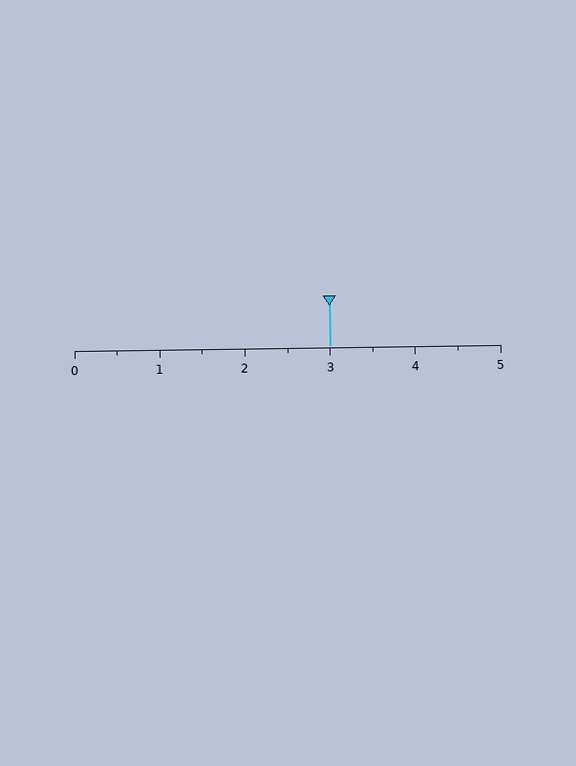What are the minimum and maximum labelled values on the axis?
The axis runs from 0 to 5.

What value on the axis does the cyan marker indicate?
The marker indicates approximately 3.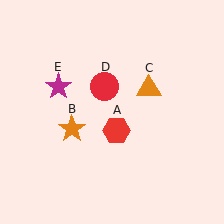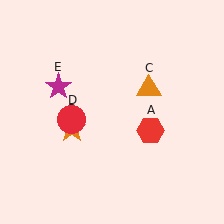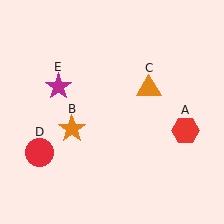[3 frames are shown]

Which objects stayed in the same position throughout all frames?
Orange star (object B) and orange triangle (object C) and magenta star (object E) remained stationary.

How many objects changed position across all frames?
2 objects changed position: red hexagon (object A), red circle (object D).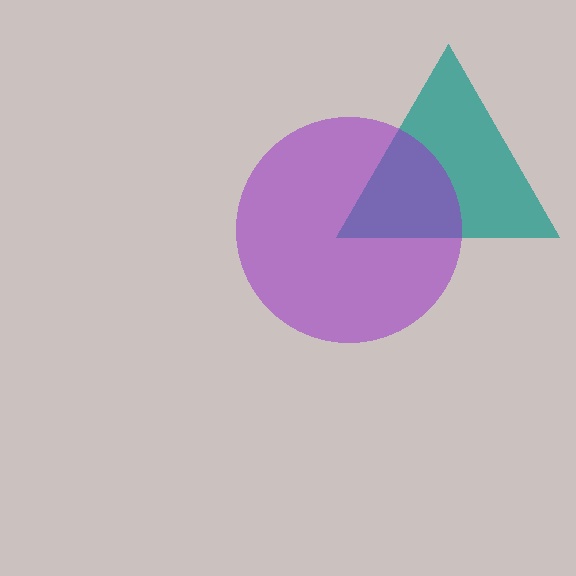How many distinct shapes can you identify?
There are 2 distinct shapes: a teal triangle, a purple circle.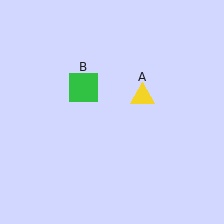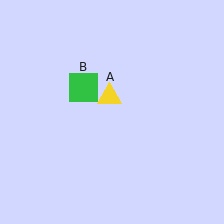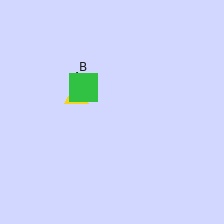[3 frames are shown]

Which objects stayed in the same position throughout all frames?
Green square (object B) remained stationary.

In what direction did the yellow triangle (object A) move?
The yellow triangle (object A) moved left.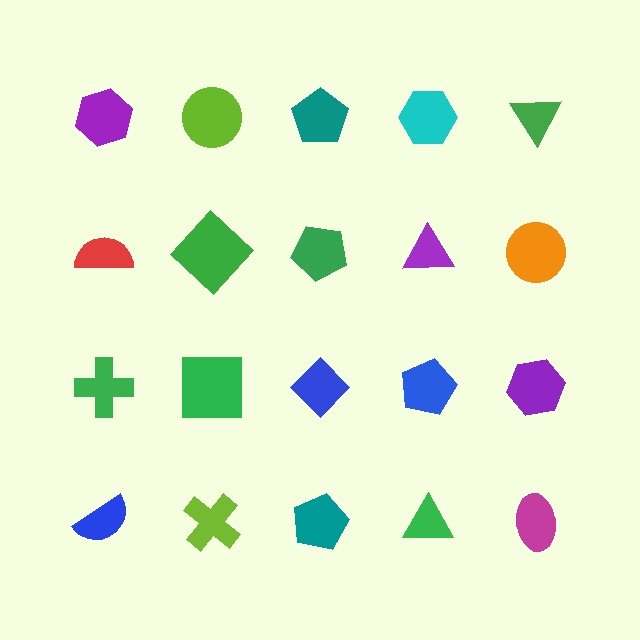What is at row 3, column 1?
A green cross.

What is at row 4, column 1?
A blue semicircle.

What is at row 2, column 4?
A purple triangle.